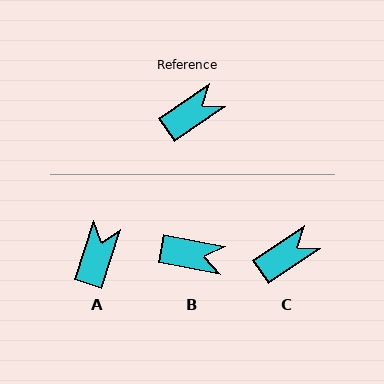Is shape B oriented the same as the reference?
No, it is off by about 45 degrees.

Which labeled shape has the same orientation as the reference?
C.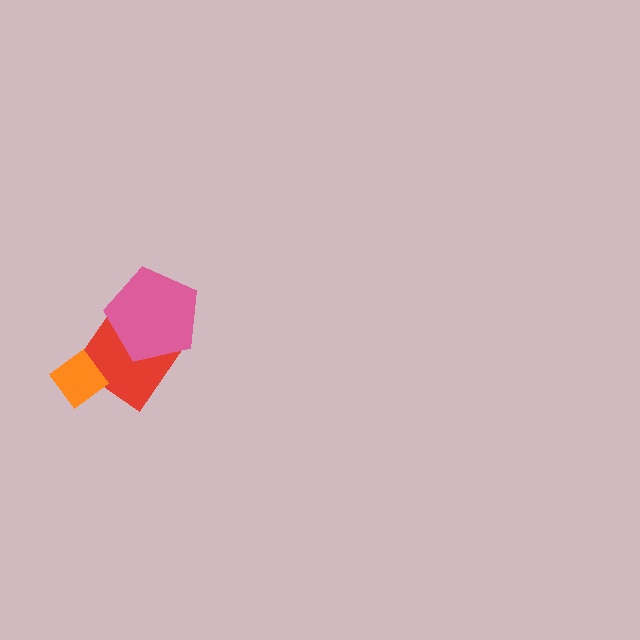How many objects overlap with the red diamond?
2 objects overlap with the red diamond.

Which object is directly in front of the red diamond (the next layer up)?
The pink pentagon is directly in front of the red diamond.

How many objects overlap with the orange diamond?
1 object overlaps with the orange diamond.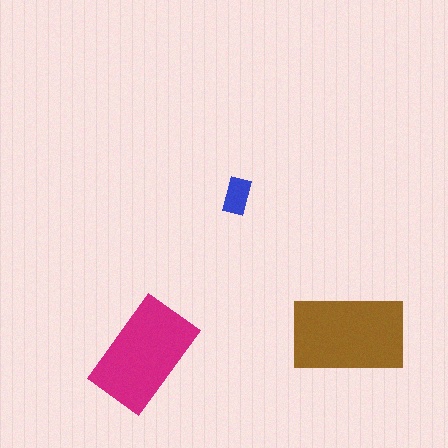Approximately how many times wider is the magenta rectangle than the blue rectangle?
About 3 times wider.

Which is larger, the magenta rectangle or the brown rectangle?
The brown one.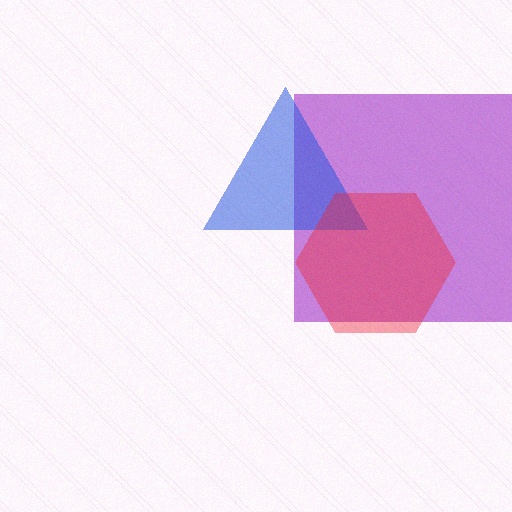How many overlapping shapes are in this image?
There are 3 overlapping shapes in the image.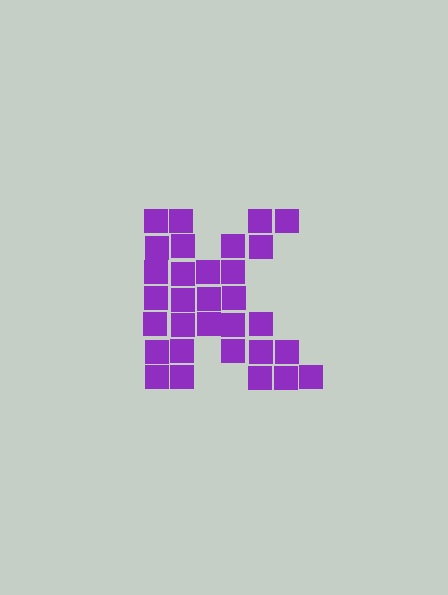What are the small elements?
The small elements are squares.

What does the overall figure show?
The overall figure shows the letter K.